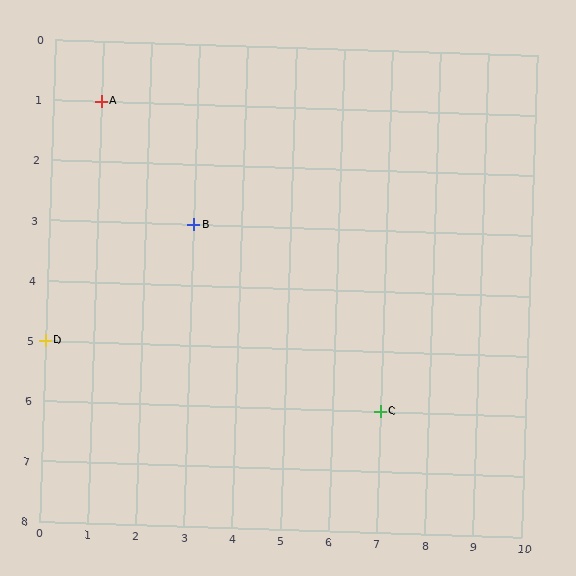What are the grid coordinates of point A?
Point A is at grid coordinates (1, 1).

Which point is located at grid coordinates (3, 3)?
Point B is at (3, 3).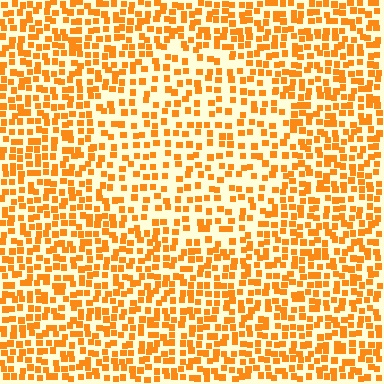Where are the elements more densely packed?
The elements are more densely packed outside the circle boundary.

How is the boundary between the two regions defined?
The boundary is defined by a change in element density (approximately 1.6x ratio). All elements are the same color, size, and shape.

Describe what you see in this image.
The image contains small orange elements arranged at two different densities. A circle-shaped region is visible where the elements are less densely packed than the surrounding area.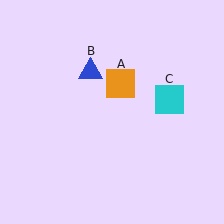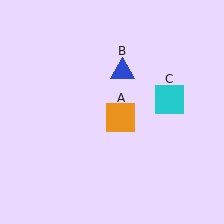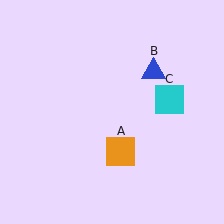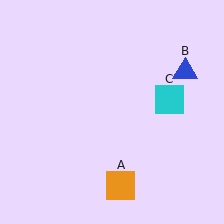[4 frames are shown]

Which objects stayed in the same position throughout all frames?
Cyan square (object C) remained stationary.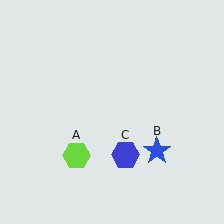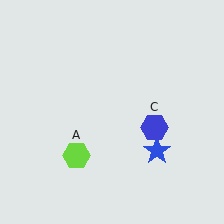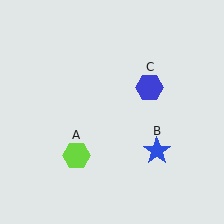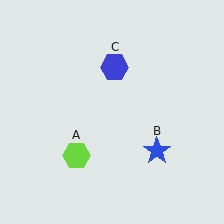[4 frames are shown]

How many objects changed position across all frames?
1 object changed position: blue hexagon (object C).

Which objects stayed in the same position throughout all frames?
Lime hexagon (object A) and blue star (object B) remained stationary.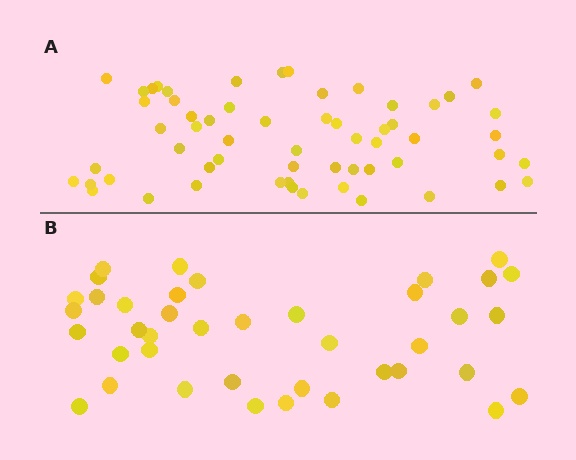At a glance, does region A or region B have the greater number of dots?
Region A (the top region) has more dots.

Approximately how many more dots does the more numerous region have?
Region A has approximately 20 more dots than region B.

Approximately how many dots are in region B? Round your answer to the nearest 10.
About 40 dots.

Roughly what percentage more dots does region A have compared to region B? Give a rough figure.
About 50% more.